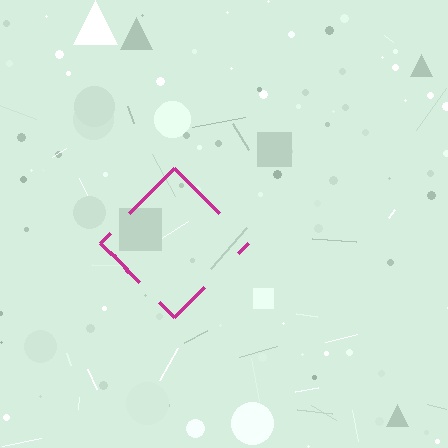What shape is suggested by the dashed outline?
The dashed outline suggests a diamond.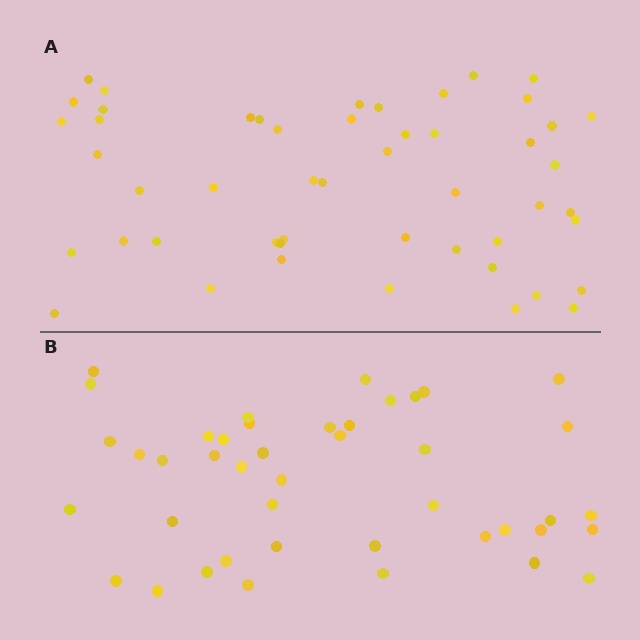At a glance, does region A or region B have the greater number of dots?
Region A (the top region) has more dots.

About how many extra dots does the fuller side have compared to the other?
Region A has roughly 8 or so more dots than region B.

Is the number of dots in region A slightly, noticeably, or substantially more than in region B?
Region A has only slightly more — the two regions are fairly close. The ratio is roughly 1.2 to 1.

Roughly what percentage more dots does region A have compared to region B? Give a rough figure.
About 15% more.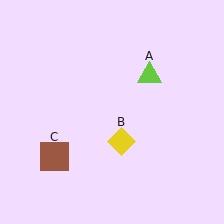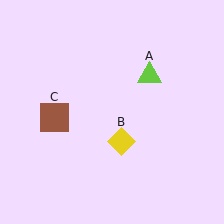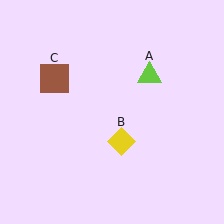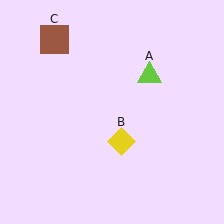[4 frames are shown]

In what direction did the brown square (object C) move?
The brown square (object C) moved up.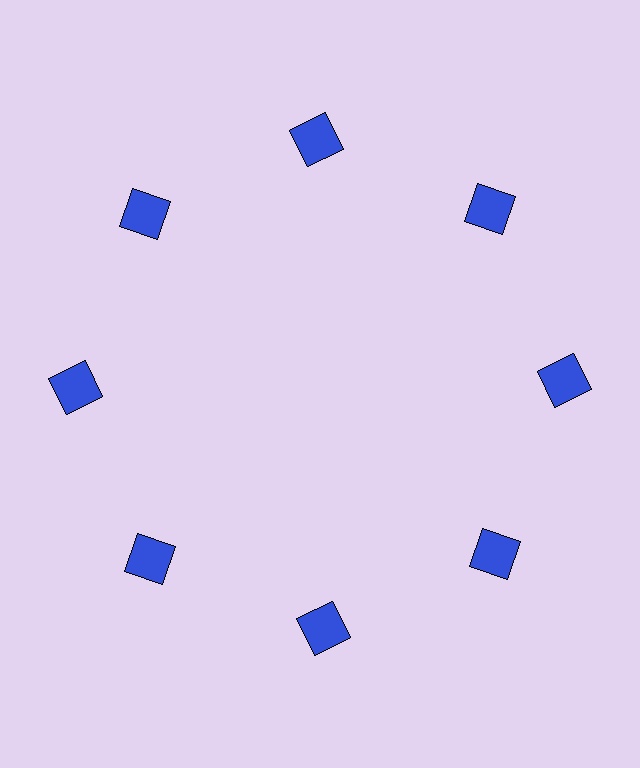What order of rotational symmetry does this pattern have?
This pattern has 8-fold rotational symmetry.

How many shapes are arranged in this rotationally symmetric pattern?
There are 8 shapes, arranged in 8 groups of 1.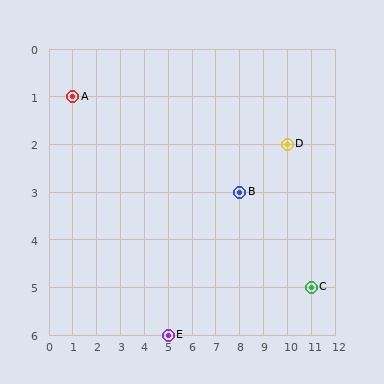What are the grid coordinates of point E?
Point E is at grid coordinates (5, 6).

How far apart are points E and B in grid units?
Points E and B are 3 columns and 3 rows apart (about 4.2 grid units diagonally).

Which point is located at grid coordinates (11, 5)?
Point C is at (11, 5).